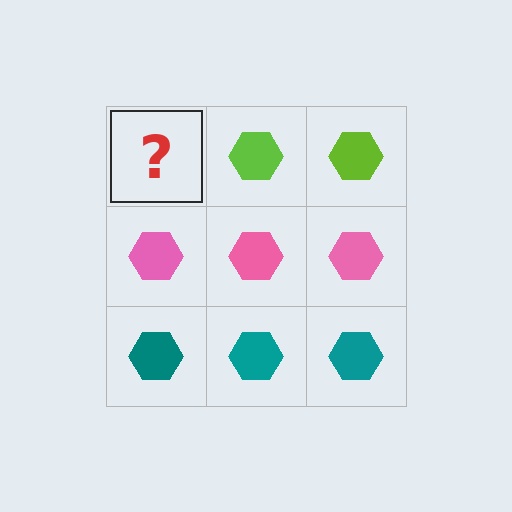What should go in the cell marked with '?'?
The missing cell should contain a lime hexagon.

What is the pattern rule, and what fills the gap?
The rule is that each row has a consistent color. The gap should be filled with a lime hexagon.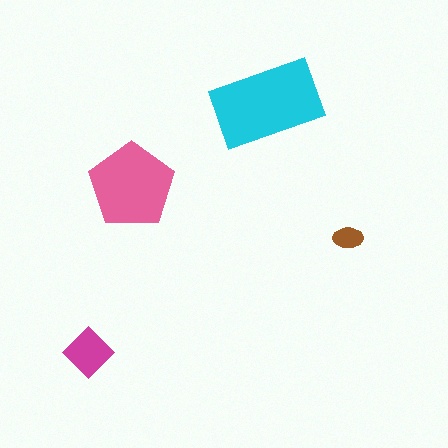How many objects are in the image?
There are 4 objects in the image.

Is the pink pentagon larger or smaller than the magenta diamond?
Larger.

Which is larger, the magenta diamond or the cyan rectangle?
The cyan rectangle.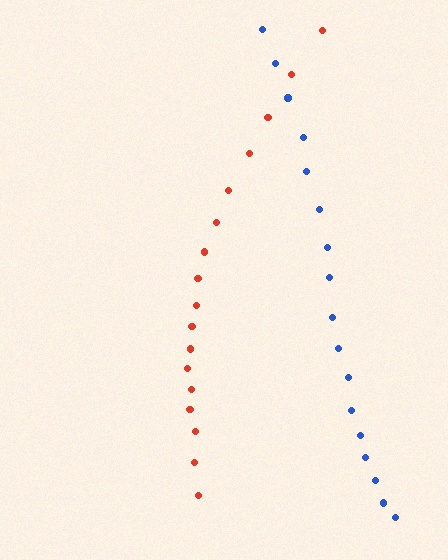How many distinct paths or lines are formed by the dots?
There are 2 distinct paths.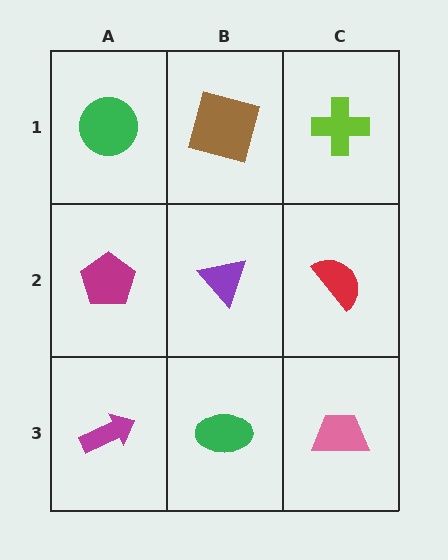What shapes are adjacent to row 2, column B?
A brown square (row 1, column B), a green ellipse (row 3, column B), a magenta pentagon (row 2, column A), a red semicircle (row 2, column C).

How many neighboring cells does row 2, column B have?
4.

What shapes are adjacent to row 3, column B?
A purple triangle (row 2, column B), a magenta arrow (row 3, column A), a pink trapezoid (row 3, column C).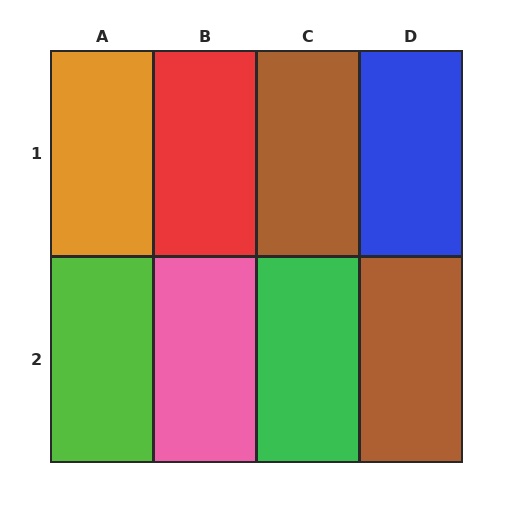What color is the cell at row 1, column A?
Orange.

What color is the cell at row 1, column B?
Red.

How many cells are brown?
2 cells are brown.